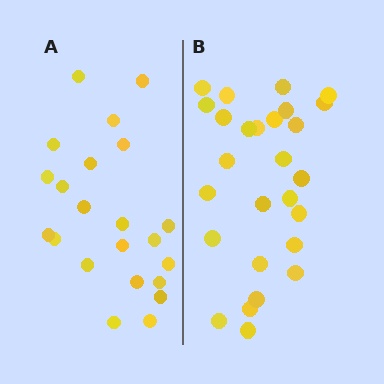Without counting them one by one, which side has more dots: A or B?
Region B (the right region) has more dots.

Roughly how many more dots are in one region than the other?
Region B has about 5 more dots than region A.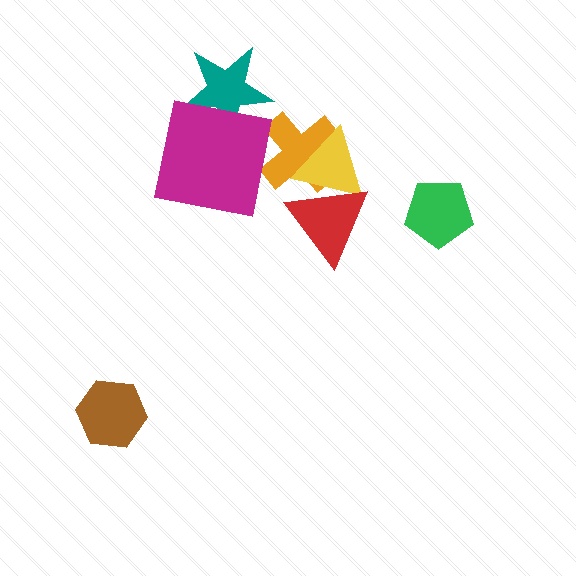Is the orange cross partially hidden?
Yes, it is partially covered by another shape.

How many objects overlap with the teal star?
1 object overlaps with the teal star.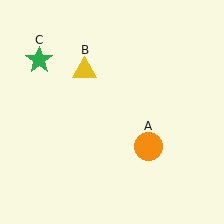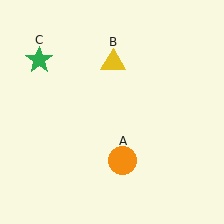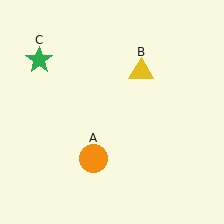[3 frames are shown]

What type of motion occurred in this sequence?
The orange circle (object A), yellow triangle (object B) rotated clockwise around the center of the scene.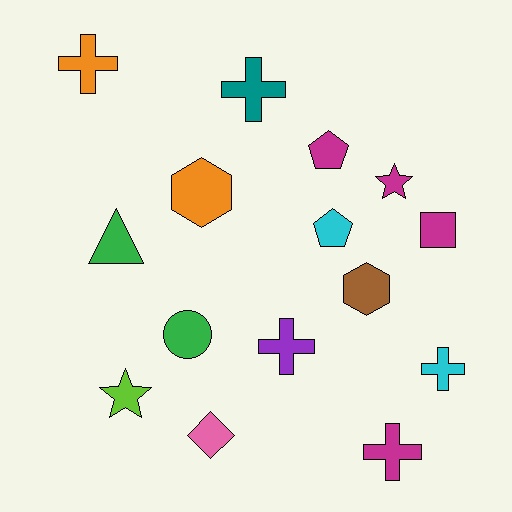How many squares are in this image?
There is 1 square.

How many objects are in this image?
There are 15 objects.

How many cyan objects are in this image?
There are 2 cyan objects.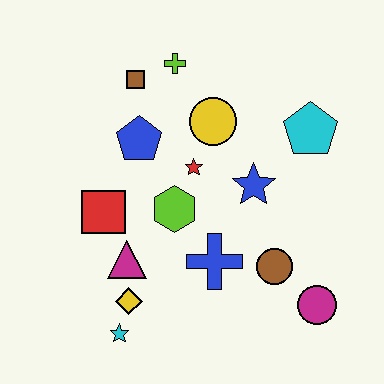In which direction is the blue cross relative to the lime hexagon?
The blue cross is below the lime hexagon.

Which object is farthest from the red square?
The magenta circle is farthest from the red square.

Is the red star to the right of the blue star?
No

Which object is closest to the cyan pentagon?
The blue star is closest to the cyan pentagon.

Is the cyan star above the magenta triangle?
No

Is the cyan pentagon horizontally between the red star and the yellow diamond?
No